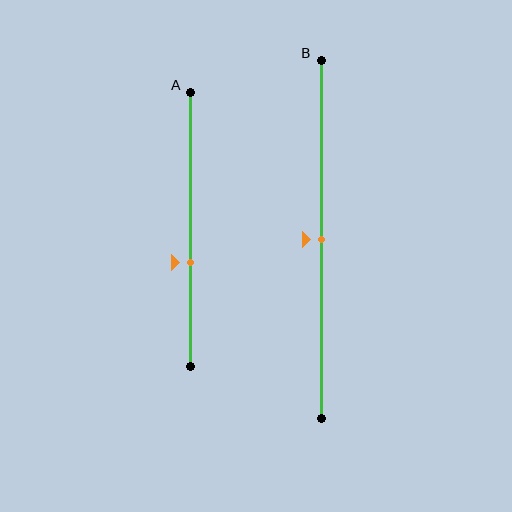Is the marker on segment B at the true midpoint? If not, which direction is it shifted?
Yes, the marker on segment B is at the true midpoint.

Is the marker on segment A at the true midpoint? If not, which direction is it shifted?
No, the marker on segment A is shifted downward by about 12% of the segment length.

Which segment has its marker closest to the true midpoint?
Segment B has its marker closest to the true midpoint.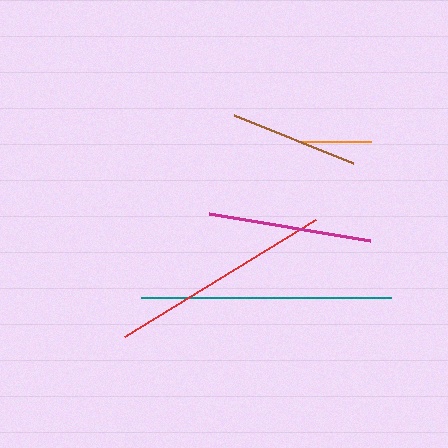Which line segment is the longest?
The teal line is the longest at approximately 250 pixels.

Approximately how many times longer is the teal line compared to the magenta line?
The teal line is approximately 1.5 times the length of the magenta line.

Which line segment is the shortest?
The orange line is the shortest at approximately 70 pixels.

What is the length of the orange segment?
The orange segment is approximately 70 pixels long.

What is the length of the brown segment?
The brown segment is approximately 129 pixels long.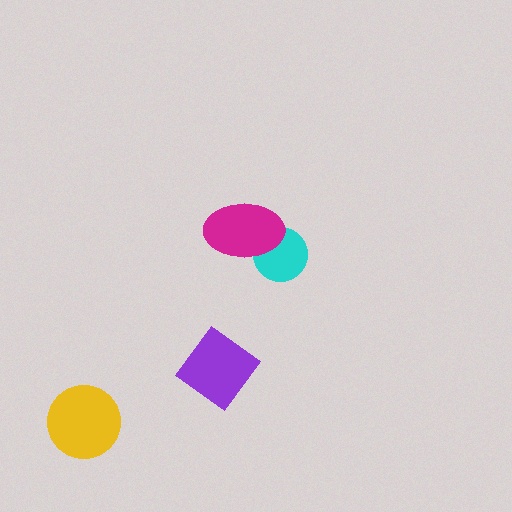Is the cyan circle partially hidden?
Yes, it is partially covered by another shape.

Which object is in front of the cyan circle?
The magenta ellipse is in front of the cyan circle.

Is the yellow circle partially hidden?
No, no other shape covers it.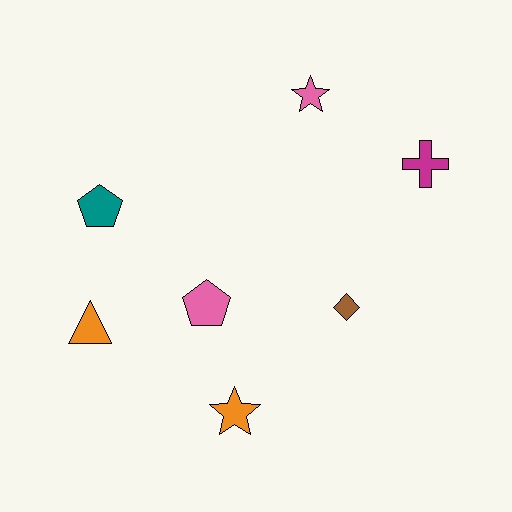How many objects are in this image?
There are 7 objects.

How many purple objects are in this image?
There are no purple objects.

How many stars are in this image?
There are 2 stars.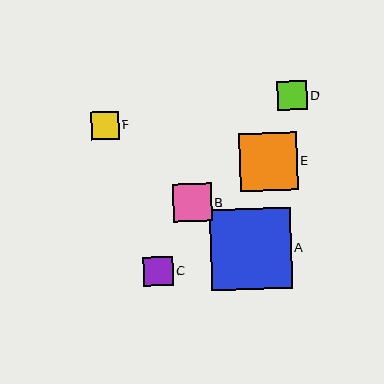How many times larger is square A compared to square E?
Square A is approximately 1.4 times the size of square E.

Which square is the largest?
Square A is the largest with a size of approximately 81 pixels.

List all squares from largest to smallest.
From largest to smallest: A, E, B, D, C, F.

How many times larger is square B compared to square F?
Square B is approximately 1.4 times the size of square F.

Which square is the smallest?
Square F is the smallest with a size of approximately 28 pixels.